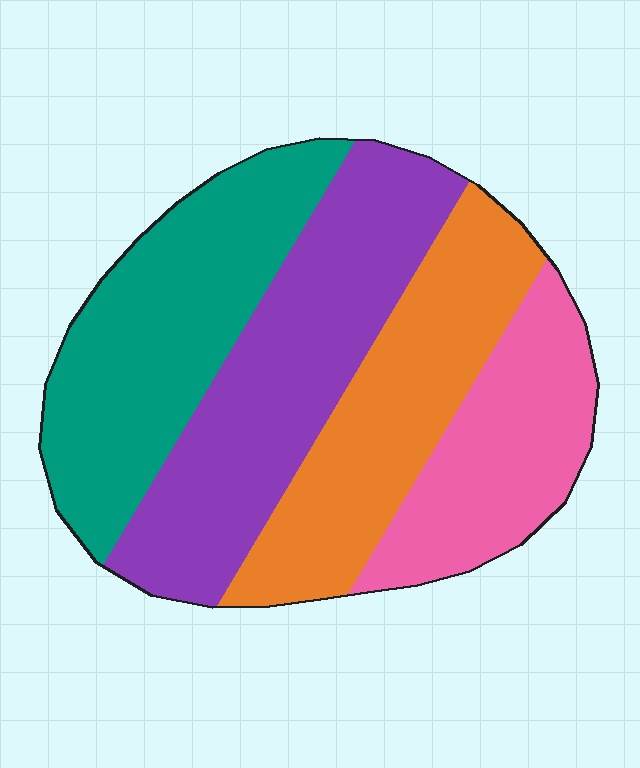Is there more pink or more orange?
Orange.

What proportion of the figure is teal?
Teal takes up between a sixth and a third of the figure.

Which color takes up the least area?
Pink, at roughly 20%.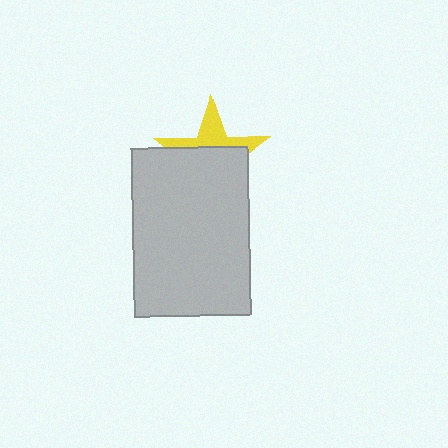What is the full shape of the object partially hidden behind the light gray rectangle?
The partially hidden object is a yellow star.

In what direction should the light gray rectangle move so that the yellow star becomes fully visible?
The light gray rectangle should move down. That is the shortest direction to clear the overlap and leave the yellow star fully visible.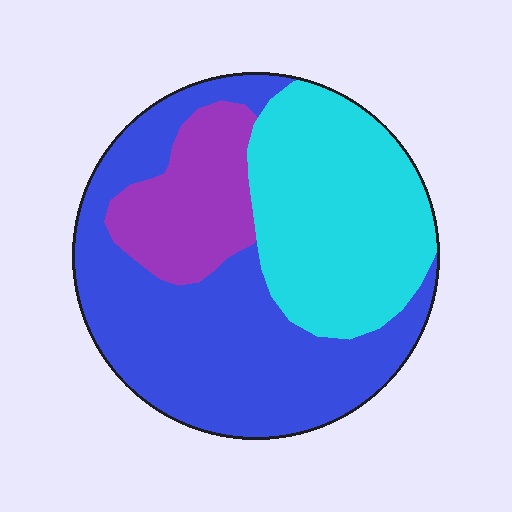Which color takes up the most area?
Blue, at roughly 50%.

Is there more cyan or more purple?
Cyan.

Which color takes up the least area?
Purple, at roughly 15%.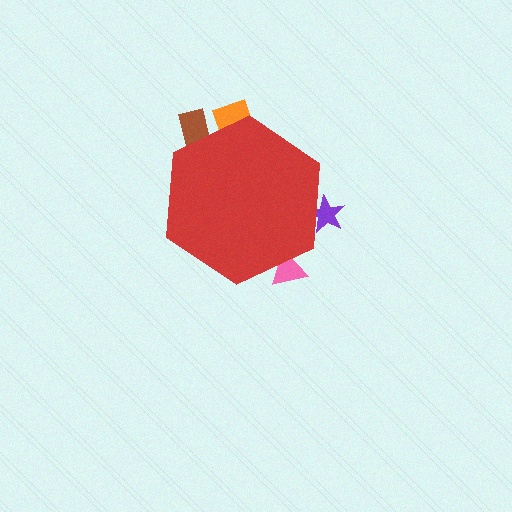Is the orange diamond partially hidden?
Yes, the orange diamond is partially hidden behind the red hexagon.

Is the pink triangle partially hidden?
Yes, the pink triangle is partially hidden behind the red hexagon.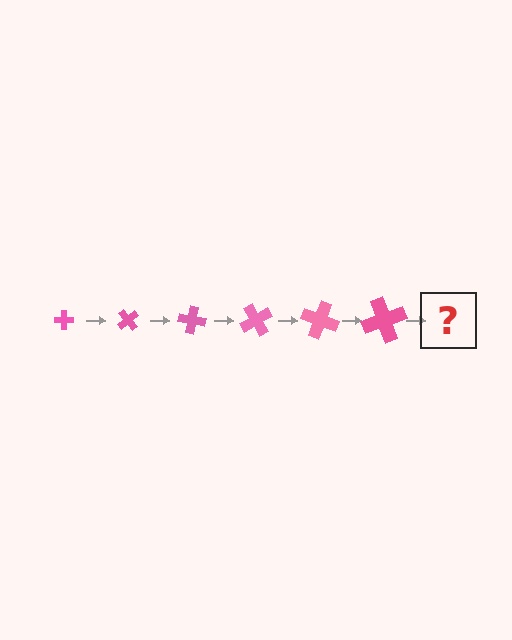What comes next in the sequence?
The next element should be a cross, larger than the previous one and rotated 300 degrees from the start.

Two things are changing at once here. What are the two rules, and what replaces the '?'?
The two rules are that the cross grows larger each step and it rotates 50 degrees each step. The '?' should be a cross, larger than the previous one and rotated 300 degrees from the start.